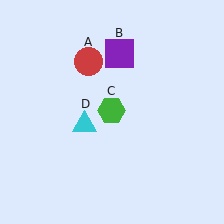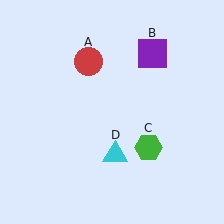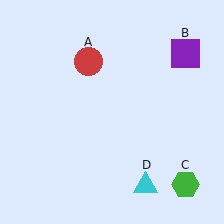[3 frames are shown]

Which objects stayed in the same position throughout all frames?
Red circle (object A) remained stationary.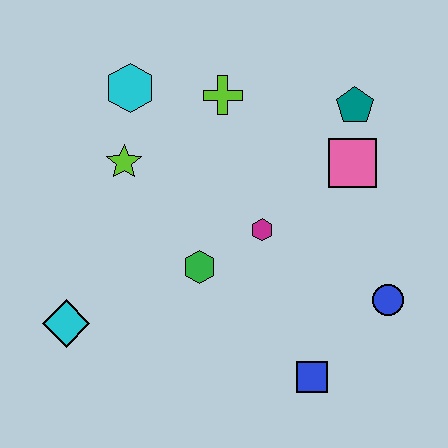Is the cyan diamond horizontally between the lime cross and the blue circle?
No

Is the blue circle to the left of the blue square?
No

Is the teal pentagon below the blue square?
No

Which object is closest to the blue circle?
The blue square is closest to the blue circle.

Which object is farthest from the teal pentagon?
The cyan diamond is farthest from the teal pentagon.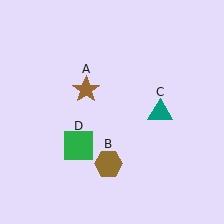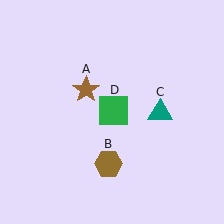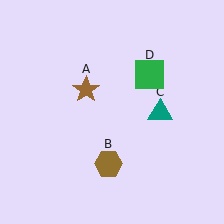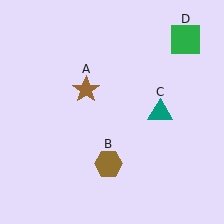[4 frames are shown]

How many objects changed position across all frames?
1 object changed position: green square (object D).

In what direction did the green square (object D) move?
The green square (object D) moved up and to the right.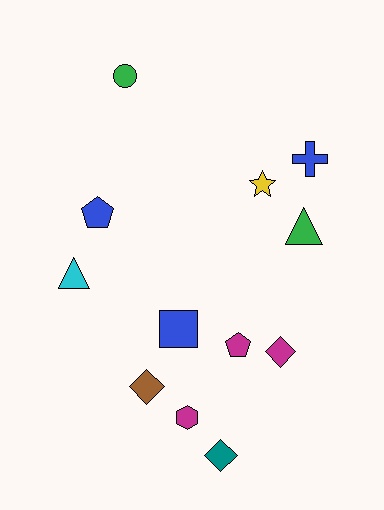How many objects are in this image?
There are 12 objects.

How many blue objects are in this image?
There are 3 blue objects.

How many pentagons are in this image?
There are 2 pentagons.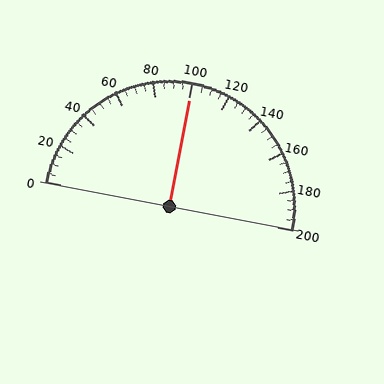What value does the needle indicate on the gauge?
The needle indicates approximately 100.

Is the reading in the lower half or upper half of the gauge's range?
The reading is in the upper half of the range (0 to 200).